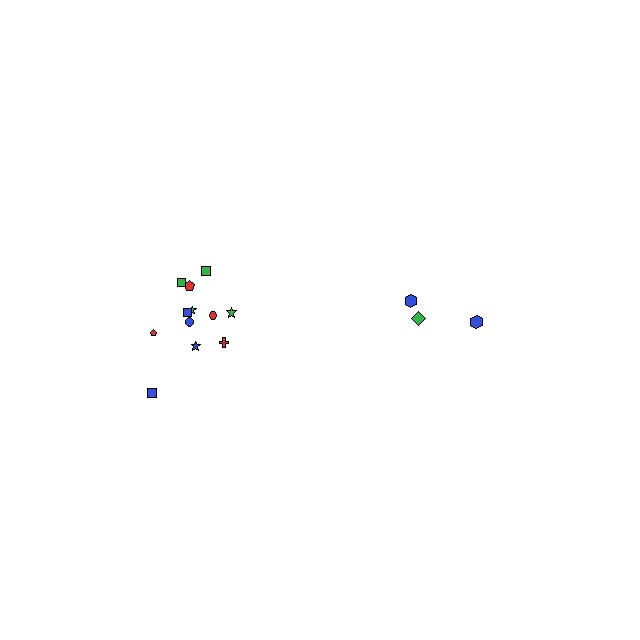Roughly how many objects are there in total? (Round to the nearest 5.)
Roughly 15 objects in total.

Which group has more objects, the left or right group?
The left group.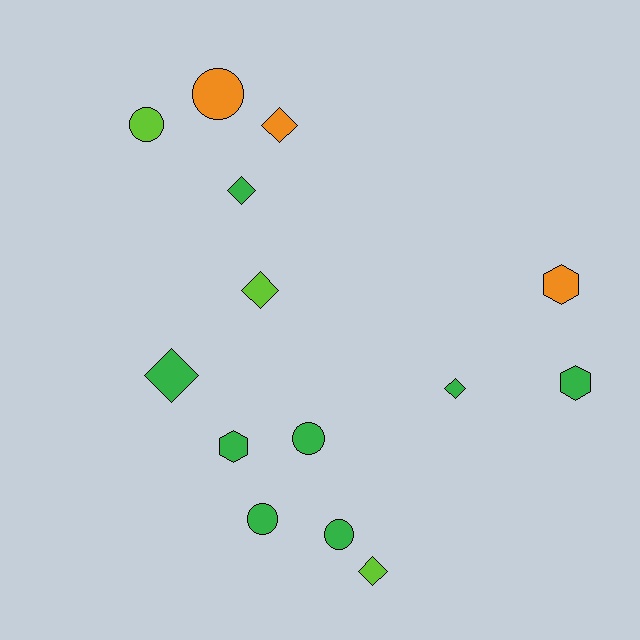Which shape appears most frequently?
Diamond, with 6 objects.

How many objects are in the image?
There are 14 objects.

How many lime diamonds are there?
There are 2 lime diamonds.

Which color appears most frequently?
Green, with 8 objects.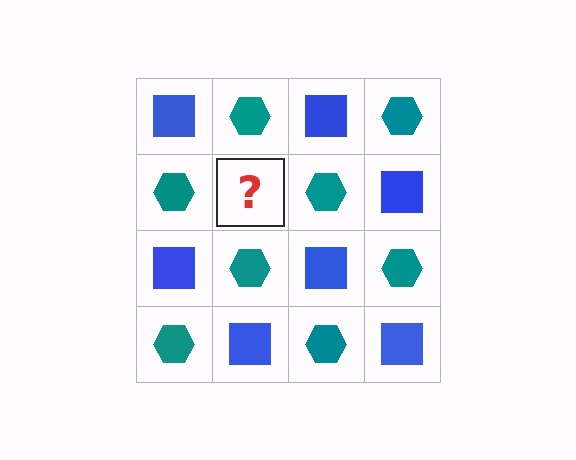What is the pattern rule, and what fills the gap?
The rule is that it alternates blue square and teal hexagon in a checkerboard pattern. The gap should be filled with a blue square.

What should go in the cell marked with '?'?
The missing cell should contain a blue square.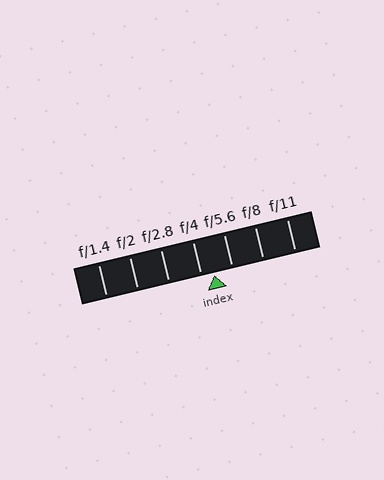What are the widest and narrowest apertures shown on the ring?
The widest aperture shown is f/1.4 and the narrowest is f/11.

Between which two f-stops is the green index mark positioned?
The index mark is between f/4 and f/5.6.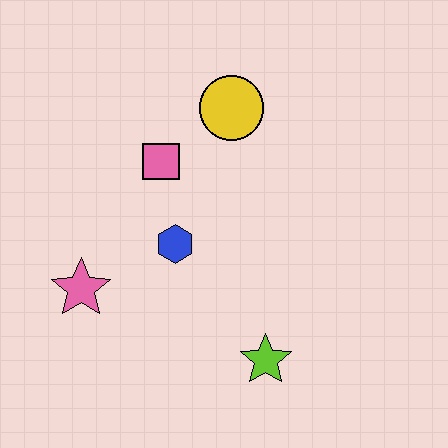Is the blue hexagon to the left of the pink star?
No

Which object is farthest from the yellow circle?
The lime star is farthest from the yellow circle.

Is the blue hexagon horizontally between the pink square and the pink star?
No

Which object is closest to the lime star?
The blue hexagon is closest to the lime star.